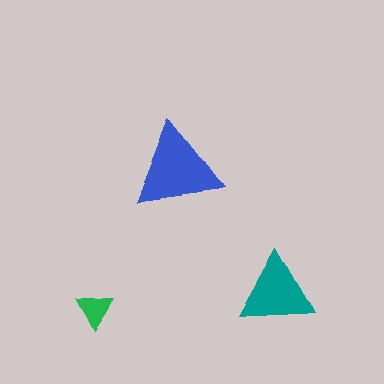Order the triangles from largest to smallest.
the blue one, the teal one, the green one.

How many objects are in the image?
There are 3 objects in the image.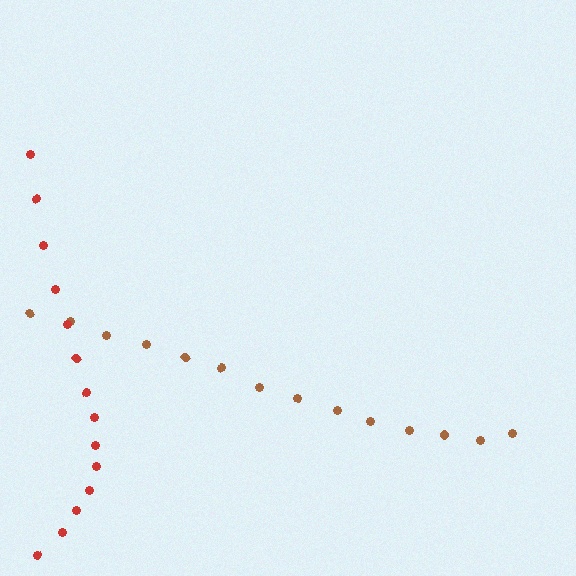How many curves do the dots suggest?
There are 2 distinct paths.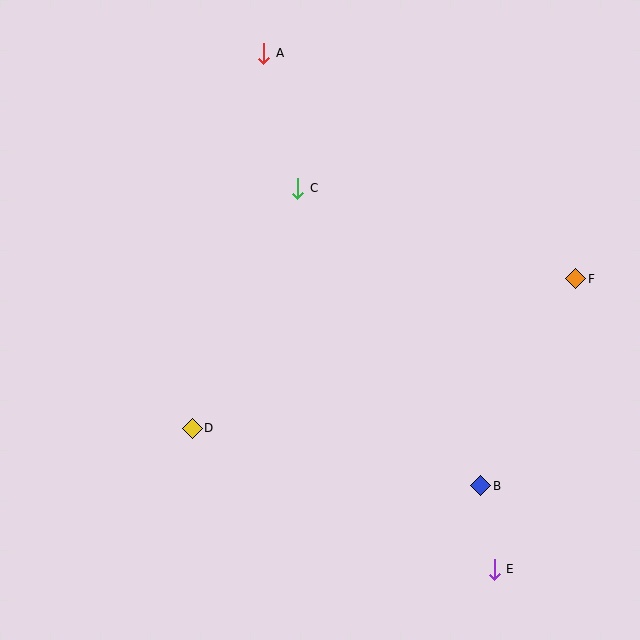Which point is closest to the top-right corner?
Point F is closest to the top-right corner.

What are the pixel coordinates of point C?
Point C is at (298, 188).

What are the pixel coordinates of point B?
Point B is at (481, 486).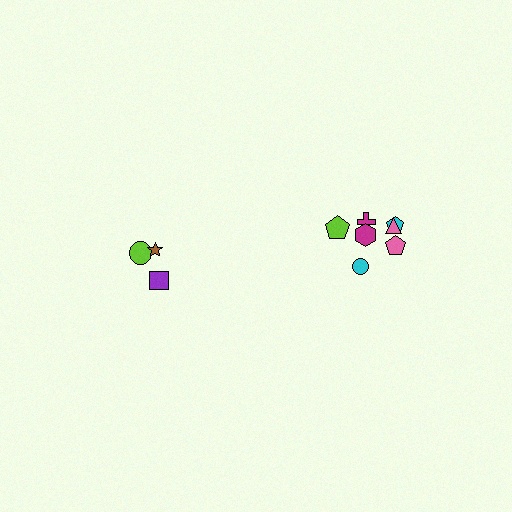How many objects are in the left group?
There are 3 objects.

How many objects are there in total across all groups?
There are 10 objects.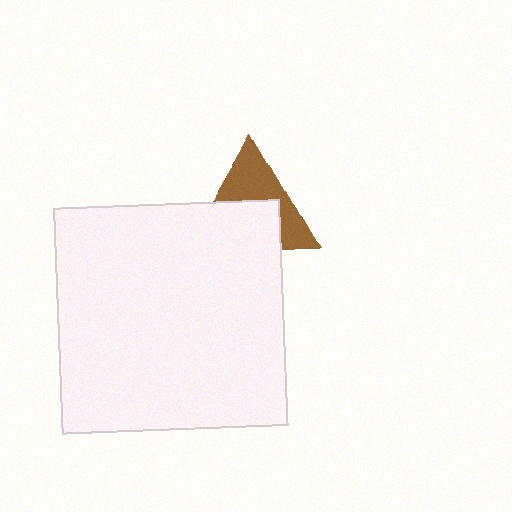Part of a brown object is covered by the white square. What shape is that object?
It is a triangle.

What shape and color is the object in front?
The object in front is a white square.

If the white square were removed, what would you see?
You would see the complete brown triangle.